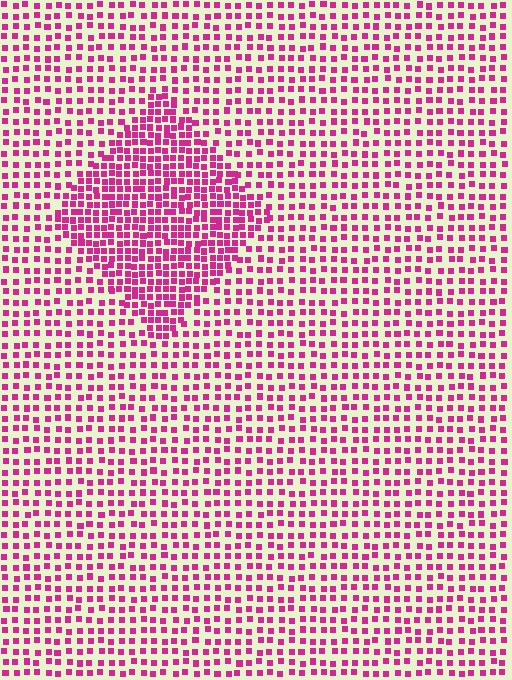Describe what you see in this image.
The image contains small magenta elements arranged at two different densities. A diamond-shaped region is visible where the elements are more densely packed than the surrounding area.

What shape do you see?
I see a diamond.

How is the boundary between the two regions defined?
The boundary is defined by a change in element density (approximately 1.9x ratio). All elements are the same color, size, and shape.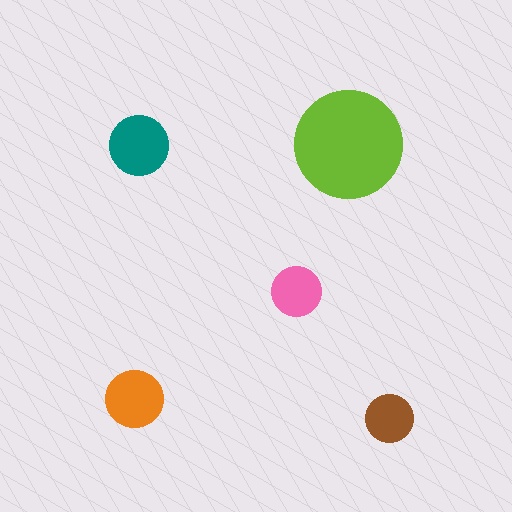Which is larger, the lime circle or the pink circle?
The lime one.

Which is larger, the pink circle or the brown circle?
The pink one.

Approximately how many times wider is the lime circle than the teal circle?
About 2 times wider.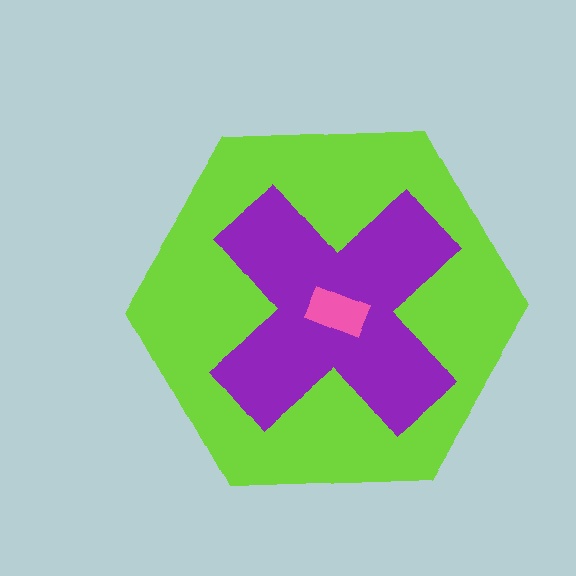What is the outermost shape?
The lime hexagon.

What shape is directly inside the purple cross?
The pink rectangle.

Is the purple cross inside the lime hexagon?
Yes.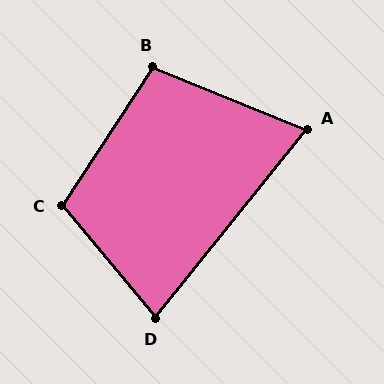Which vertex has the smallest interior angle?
A, at approximately 73 degrees.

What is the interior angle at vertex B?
Approximately 101 degrees (obtuse).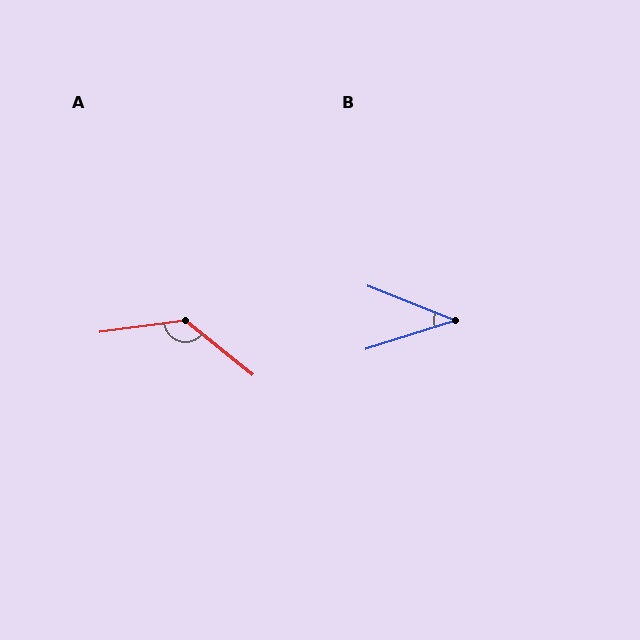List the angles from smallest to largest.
B (39°), A (134°).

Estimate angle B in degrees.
Approximately 39 degrees.